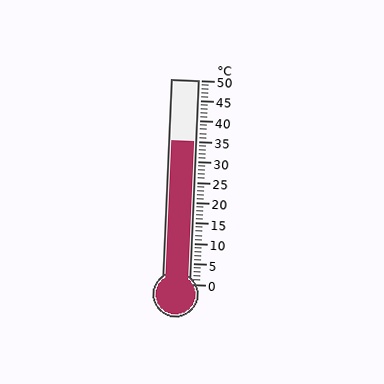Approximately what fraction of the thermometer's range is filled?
The thermometer is filled to approximately 70% of its range.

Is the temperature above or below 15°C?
The temperature is above 15°C.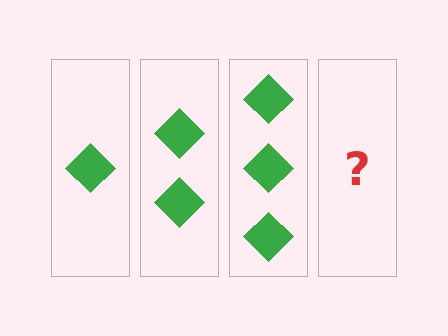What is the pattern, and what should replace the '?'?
The pattern is that each step adds one more diamond. The '?' should be 4 diamonds.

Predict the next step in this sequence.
The next step is 4 diamonds.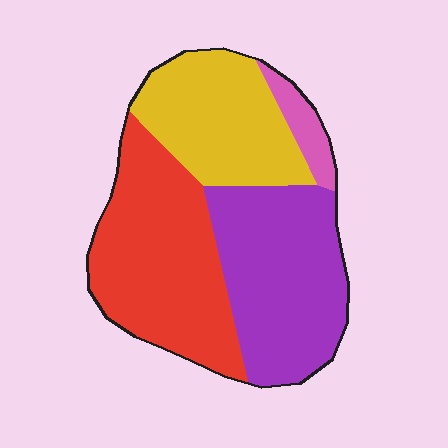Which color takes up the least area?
Pink, at roughly 5%.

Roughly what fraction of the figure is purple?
Purple covers about 35% of the figure.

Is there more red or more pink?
Red.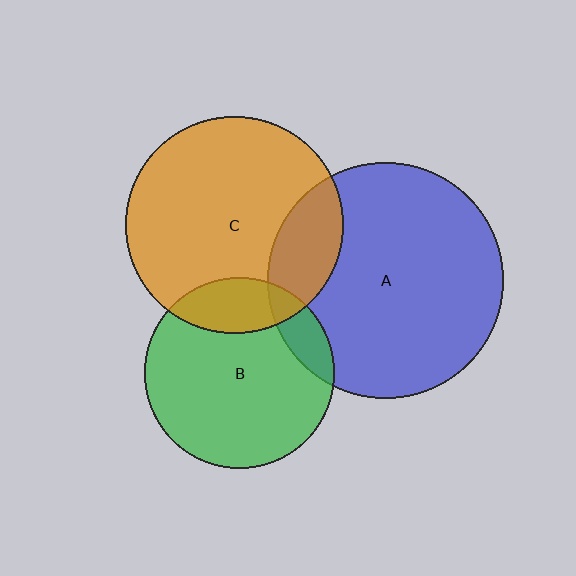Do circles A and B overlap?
Yes.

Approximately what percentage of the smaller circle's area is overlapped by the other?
Approximately 10%.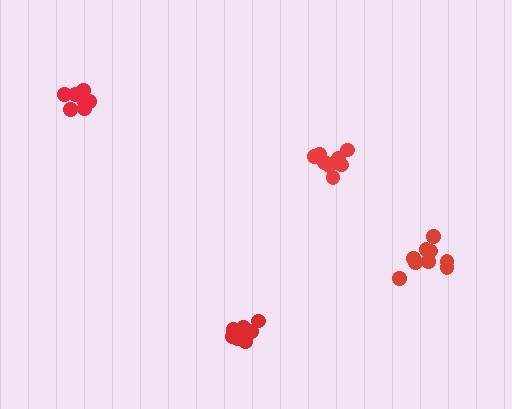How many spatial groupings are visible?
There are 4 spatial groupings.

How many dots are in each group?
Group 1: 8 dots, Group 2: 7 dots, Group 3: 9 dots, Group 4: 9 dots (33 total).